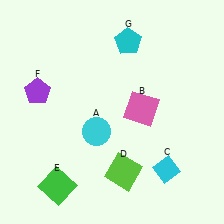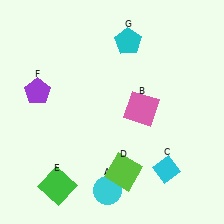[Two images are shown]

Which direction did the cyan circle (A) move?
The cyan circle (A) moved down.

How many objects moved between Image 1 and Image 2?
1 object moved between the two images.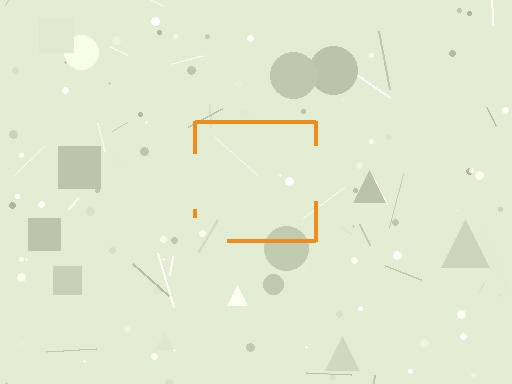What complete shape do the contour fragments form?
The contour fragments form a square.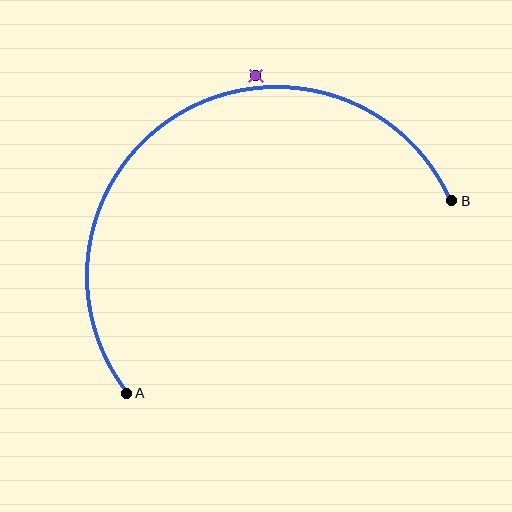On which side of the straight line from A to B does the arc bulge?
The arc bulges above the straight line connecting A and B.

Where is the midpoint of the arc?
The arc midpoint is the point on the curve farthest from the straight line joining A and B. It sits above that line.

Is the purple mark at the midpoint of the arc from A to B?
No — the purple mark does not lie on the arc at all. It sits slightly outside the curve.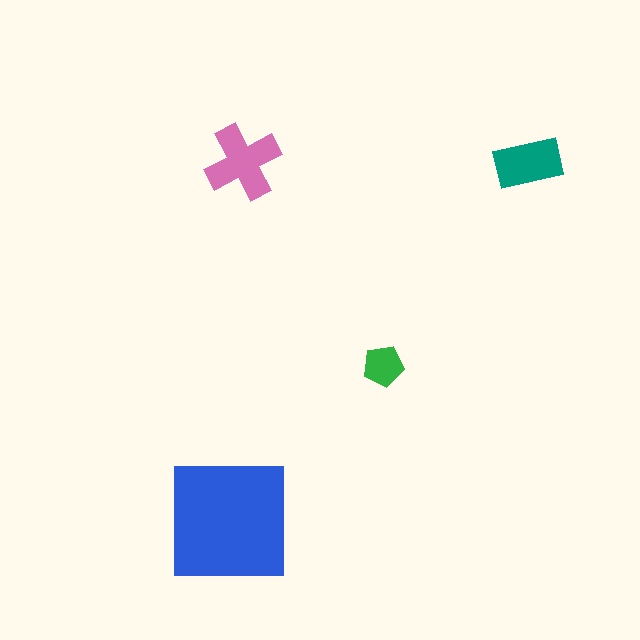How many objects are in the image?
There are 4 objects in the image.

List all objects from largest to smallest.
The blue square, the pink cross, the teal rectangle, the green pentagon.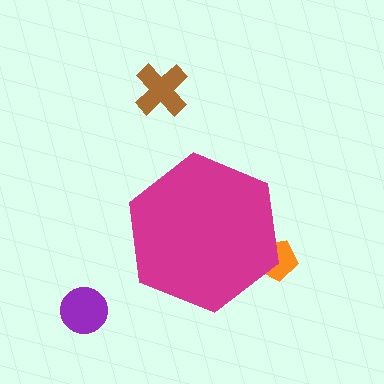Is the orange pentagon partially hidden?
Yes, the orange pentagon is partially hidden behind the magenta hexagon.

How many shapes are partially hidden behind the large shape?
1 shape is partially hidden.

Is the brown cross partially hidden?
No, the brown cross is fully visible.